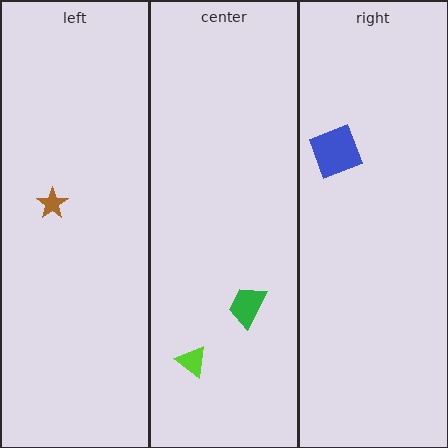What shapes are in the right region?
The blue square.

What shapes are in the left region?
The brown star.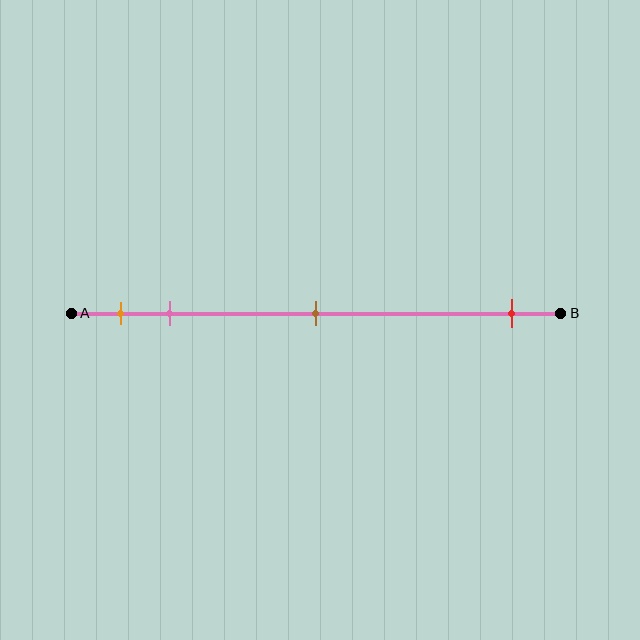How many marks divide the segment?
There are 4 marks dividing the segment.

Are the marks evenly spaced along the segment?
No, the marks are not evenly spaced.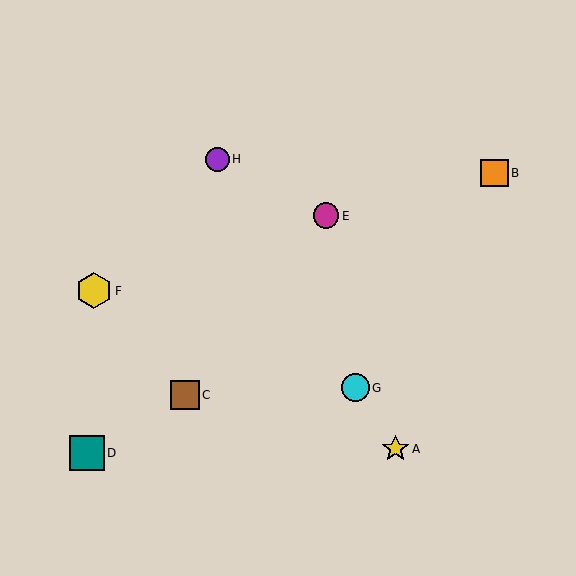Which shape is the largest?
The yellow hexagon (labeled F) is the largest.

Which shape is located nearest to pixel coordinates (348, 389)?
The cyan circle (labeled G) at (355, 388) is nearest to that location.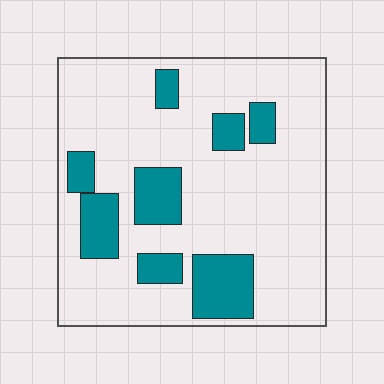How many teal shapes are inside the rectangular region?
8.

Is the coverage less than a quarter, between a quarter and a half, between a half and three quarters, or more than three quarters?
Less than a quarter.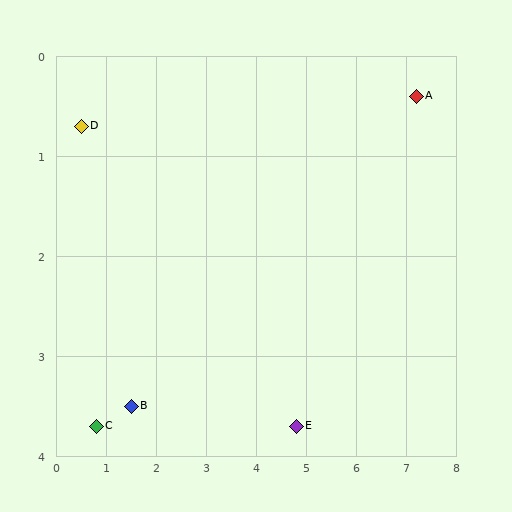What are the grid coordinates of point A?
Point A is at approximately (7.2, 0.4).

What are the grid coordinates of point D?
Point D is at approximately (0.5, 0.7).